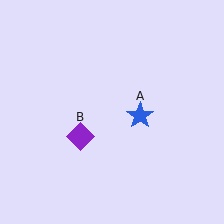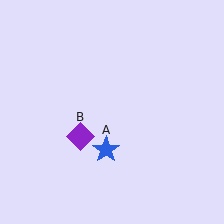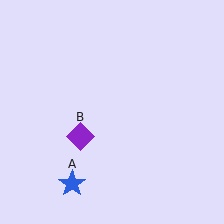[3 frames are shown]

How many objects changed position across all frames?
1 object changed position: blue star (object A).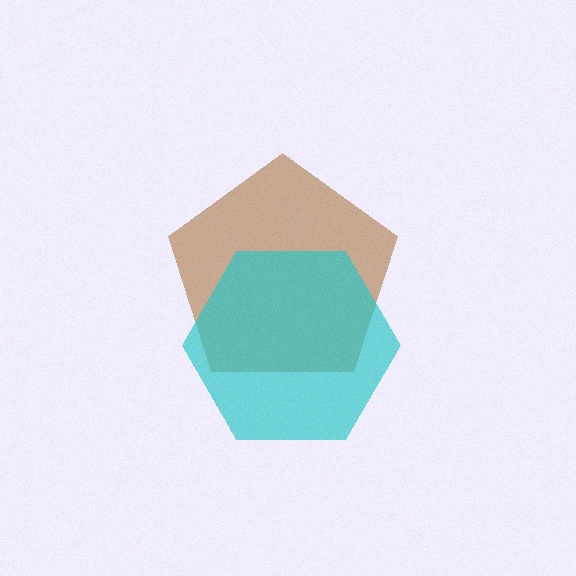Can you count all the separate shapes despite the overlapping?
Yes, there are 2 separate shapes.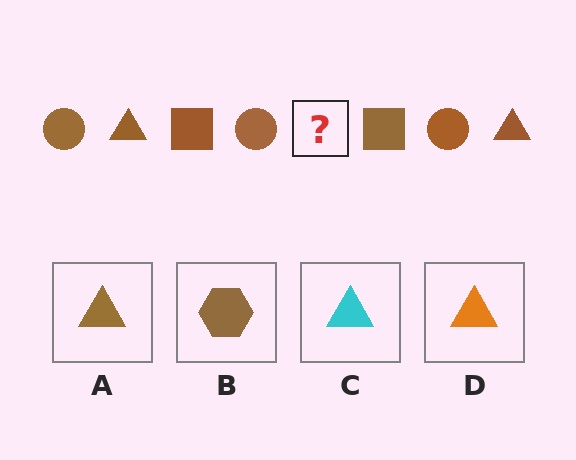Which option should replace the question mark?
Option A.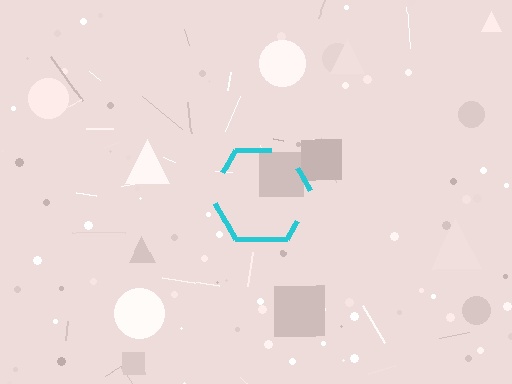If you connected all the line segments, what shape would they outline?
They would outline a hexagon.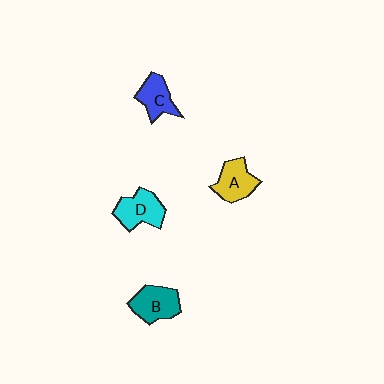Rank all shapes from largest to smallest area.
From largest to smallest: B (teal), D (cyan), A (yellow), C (blue).